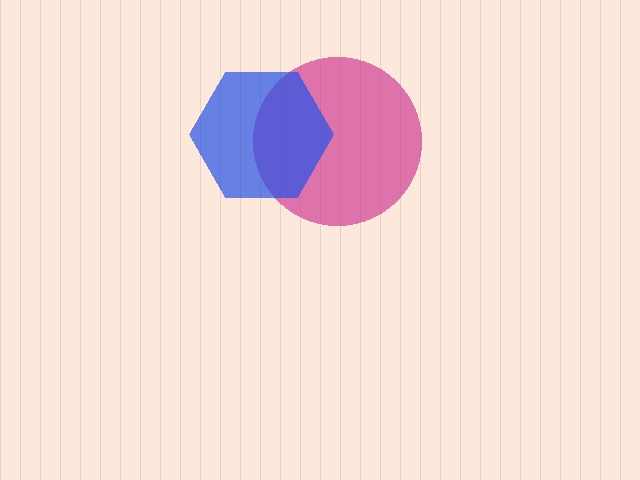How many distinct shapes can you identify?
There are 2 distinct shapes: a magenta circle, a blue hexagon.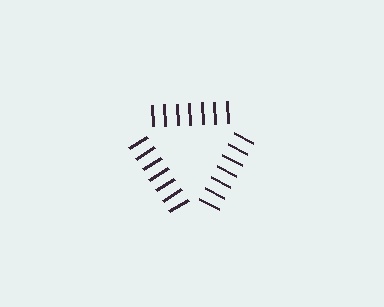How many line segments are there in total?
21 — 7 along each of the 3 edges.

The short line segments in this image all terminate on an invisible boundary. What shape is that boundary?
An illusory triangle — the line segments terminate on its edges but no continuous stroke is drawn.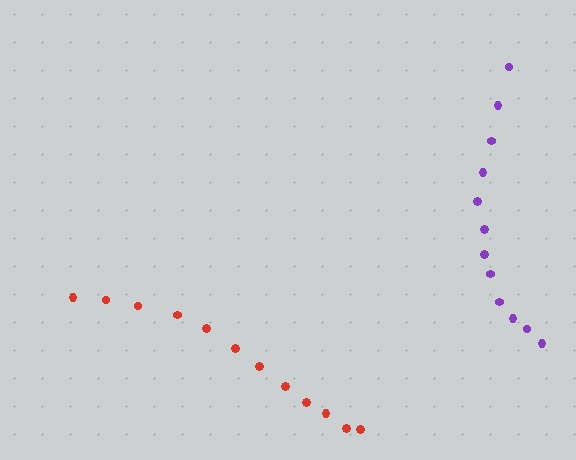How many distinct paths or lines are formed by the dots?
There are 2 distinct paths.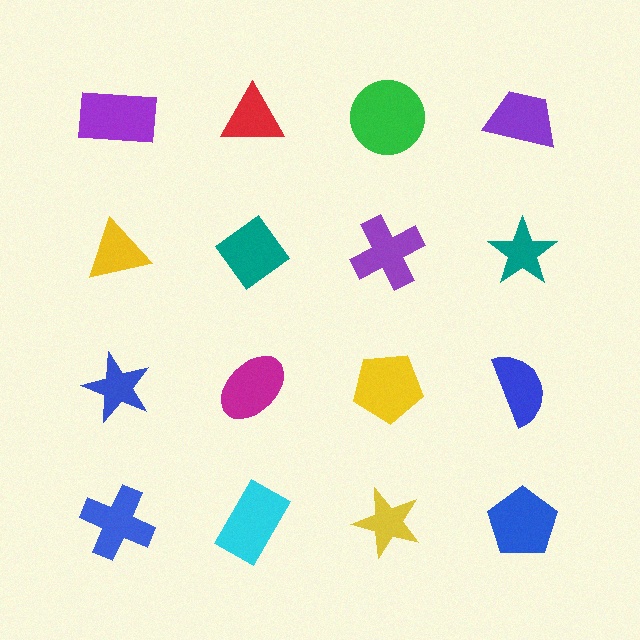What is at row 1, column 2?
A red triangle.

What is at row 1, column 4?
A purple trapezoid.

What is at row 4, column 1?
A blue cross.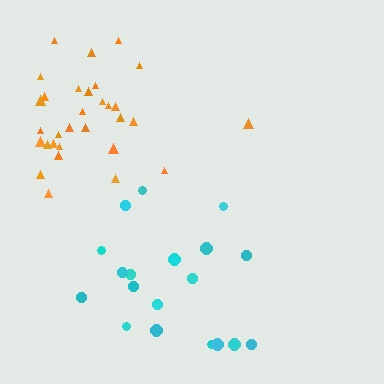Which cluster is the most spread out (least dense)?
Cyan.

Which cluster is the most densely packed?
Orange.